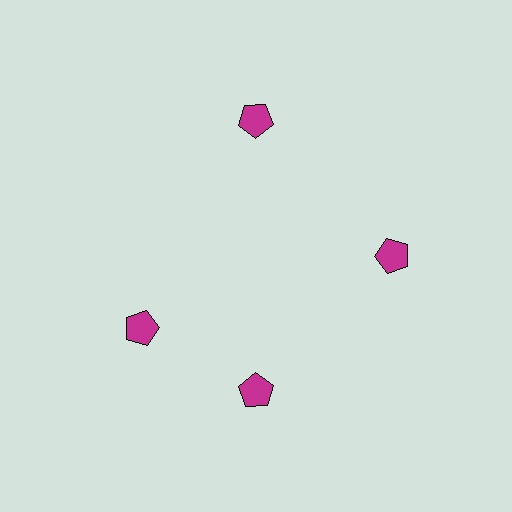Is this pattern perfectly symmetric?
No. The 4 magenta pentagons are arranged in a ring, but one element near the 9 o'clock position is rotated out of alignment along the ring, breaking the 4-fold rotational symmetry.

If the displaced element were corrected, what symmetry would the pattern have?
It would have 4-fold rotational symmetry — the pattern would map onto itself every 90 degrees.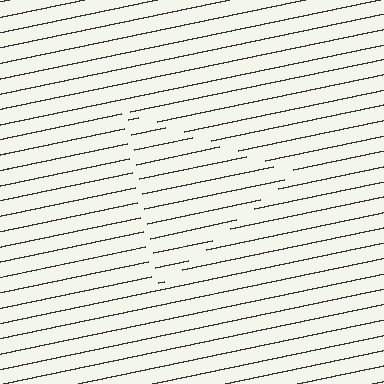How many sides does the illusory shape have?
3 sides — the line-ends trace a triangle.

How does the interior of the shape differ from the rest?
The interior of the shape contains the same grating, shifted by half a period — the contour is defined by the phase discontinuity where line-ends from the inner and outer gratings abut.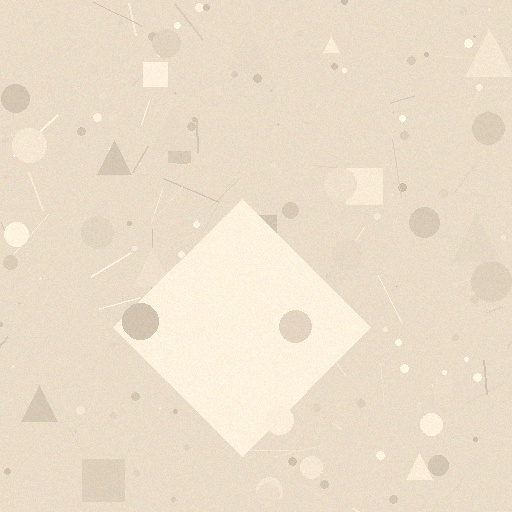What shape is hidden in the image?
A diamond is hidden in the image.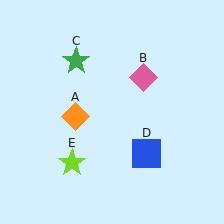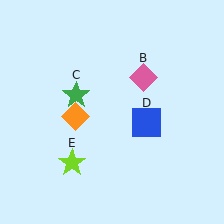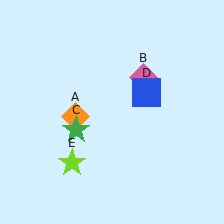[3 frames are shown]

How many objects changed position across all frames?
2 objects changed position: green star (object C), blue square (object D).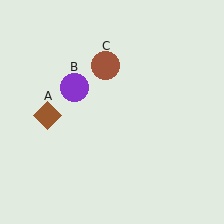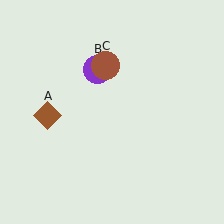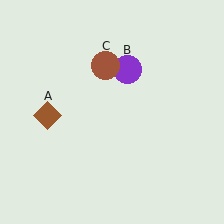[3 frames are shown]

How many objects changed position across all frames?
1 object changed position: purple circle (object B).